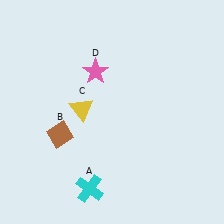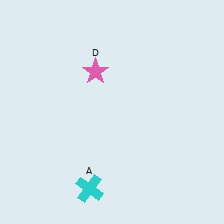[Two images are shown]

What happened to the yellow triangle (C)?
The yellow triangle (C) was removed in Image 2. It was in the top-left area of Image 1.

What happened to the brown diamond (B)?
The brown diamond (B) was removed in Image 2. It was in the bottom-left area of Image 1.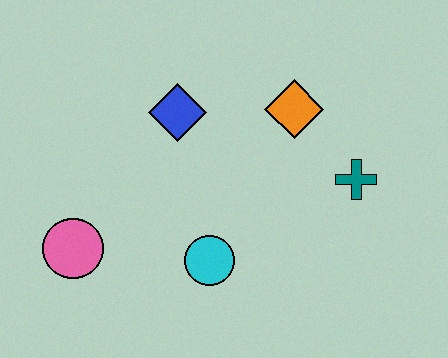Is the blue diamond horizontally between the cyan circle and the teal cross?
No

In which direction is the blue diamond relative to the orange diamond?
The blue diamond is to the left of the orange diamond.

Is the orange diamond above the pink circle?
Yes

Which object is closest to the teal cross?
The orange diamond is closest to the teal cross.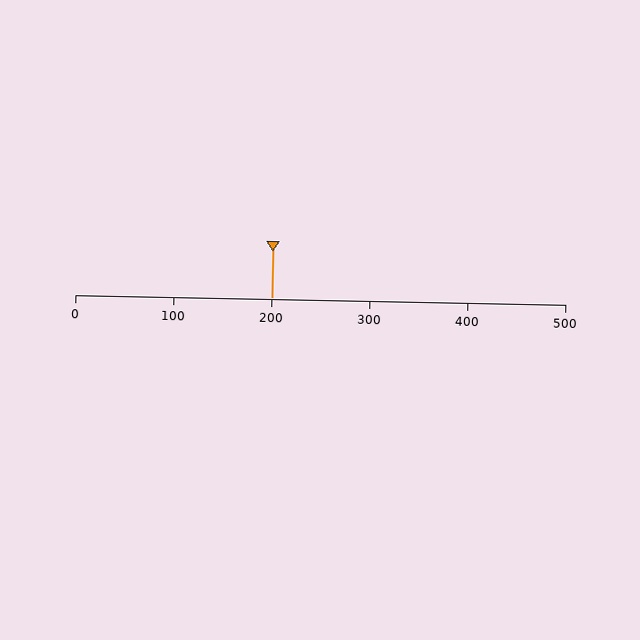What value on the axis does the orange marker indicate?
The marker indicates approximately 200.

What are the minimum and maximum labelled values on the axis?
The axis runs from 0 to 500.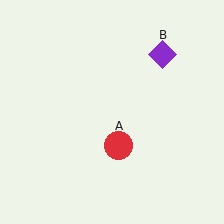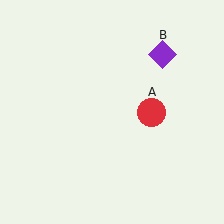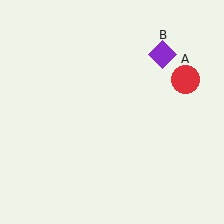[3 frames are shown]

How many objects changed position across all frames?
1 object changed position: red circle (object A).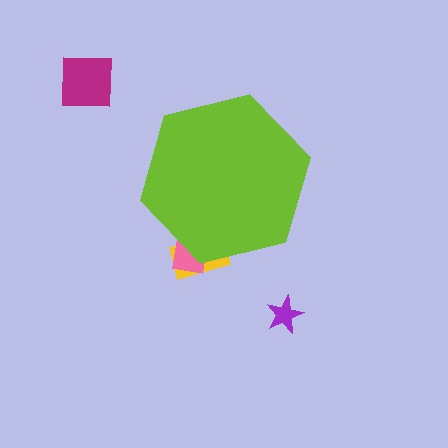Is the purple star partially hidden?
No, the purple star is fully visible.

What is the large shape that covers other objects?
A lime hexagon.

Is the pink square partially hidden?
Yes, the pink square is partially hidden behind the lime hexagon.